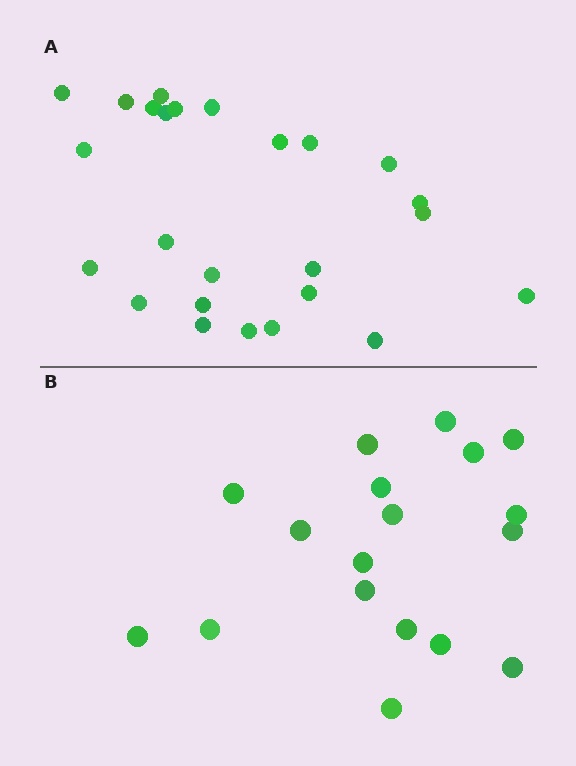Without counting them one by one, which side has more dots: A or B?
Region A (the top region) has more dots.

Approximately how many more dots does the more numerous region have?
Region A has roughly 8 or so more dots than region B.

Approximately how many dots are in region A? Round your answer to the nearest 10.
About 20 dots. (The exact count is 25, which rounds to 20.)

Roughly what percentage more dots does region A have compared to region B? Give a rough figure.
About 40% more.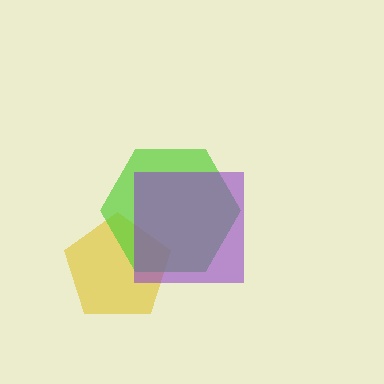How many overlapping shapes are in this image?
There are 3 overlapping shapes in the image.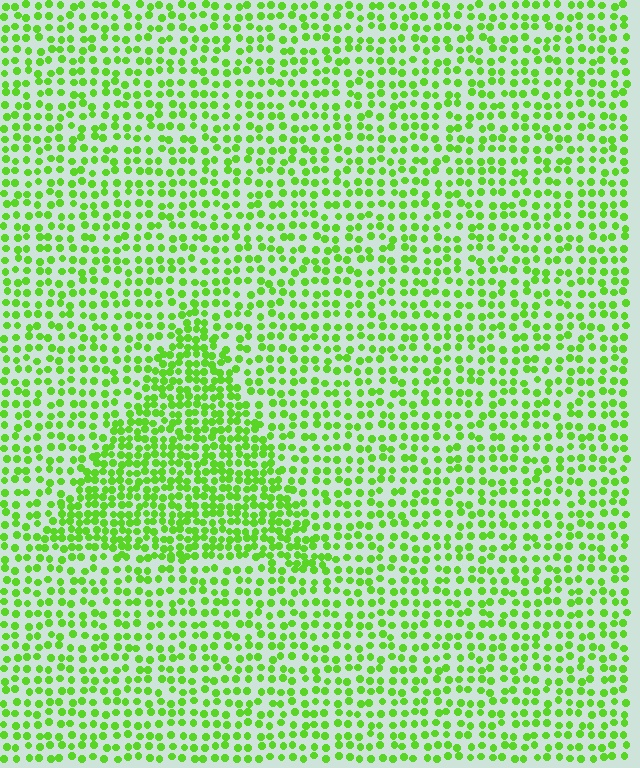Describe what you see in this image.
The image contains small lime elements arranged at two different densities. A triangle-shaped region is visible where the elements are more densely packed than the surrounding area.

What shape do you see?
I see a triangle.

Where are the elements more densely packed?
The elements are more densely packed inside the triangle boundary.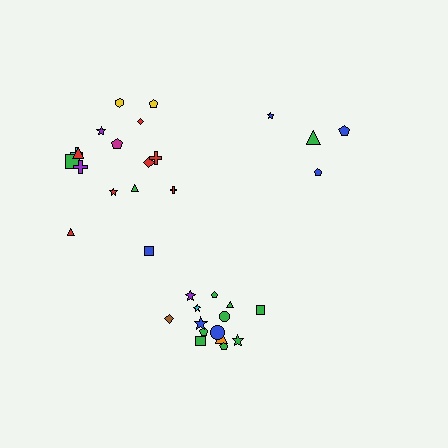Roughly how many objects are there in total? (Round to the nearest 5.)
Roughly 35 objects in total.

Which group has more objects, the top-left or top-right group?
The top-left group.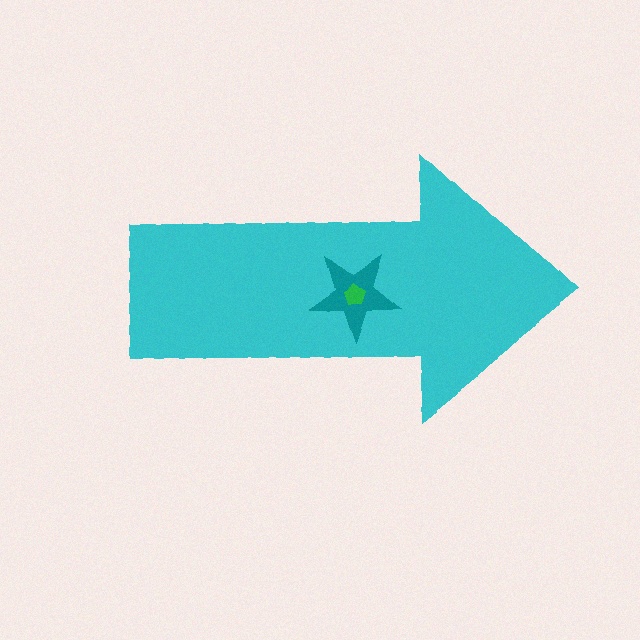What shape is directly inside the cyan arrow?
The teal star.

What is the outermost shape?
The cyan arrow.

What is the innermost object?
The green pentagon.